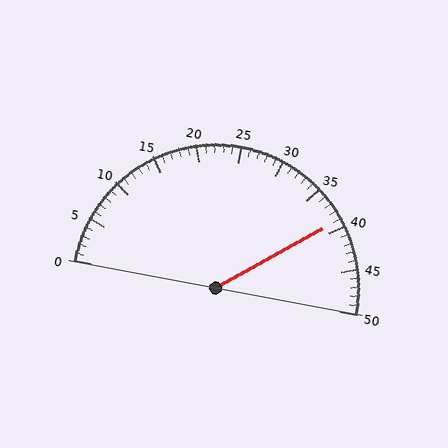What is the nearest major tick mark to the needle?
The nearest major tick mark is 40.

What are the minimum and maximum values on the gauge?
The gauge ranges from 0 to 50.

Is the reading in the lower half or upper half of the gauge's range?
The reading is in the upper half of the range (0 to 50).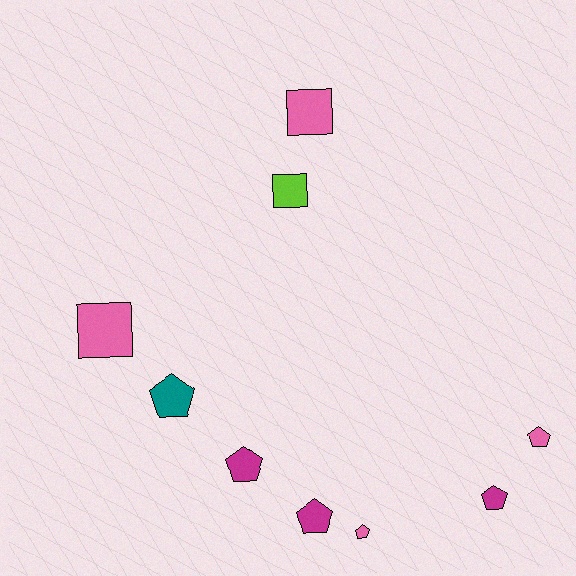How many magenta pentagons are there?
There are 3 magenta pentagons.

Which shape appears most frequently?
Pentagon, with 6 objects.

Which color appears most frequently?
Pink, with 4 objects.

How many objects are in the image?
There are 9 objects.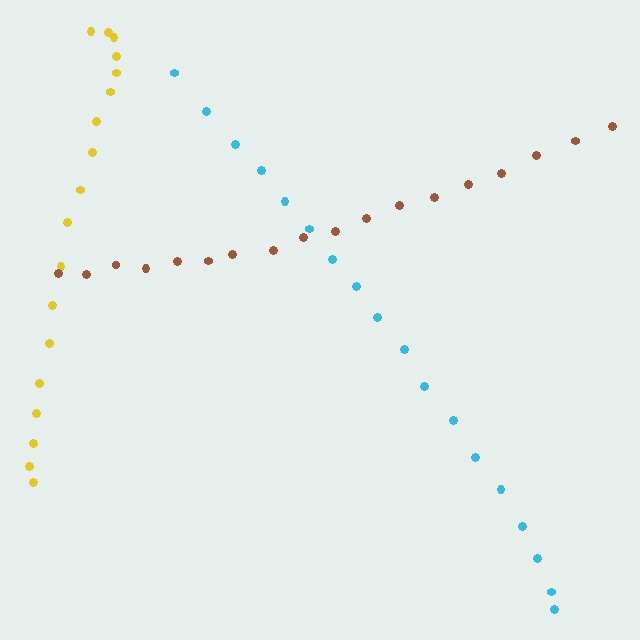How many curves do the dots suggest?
There are 3 distinct paths.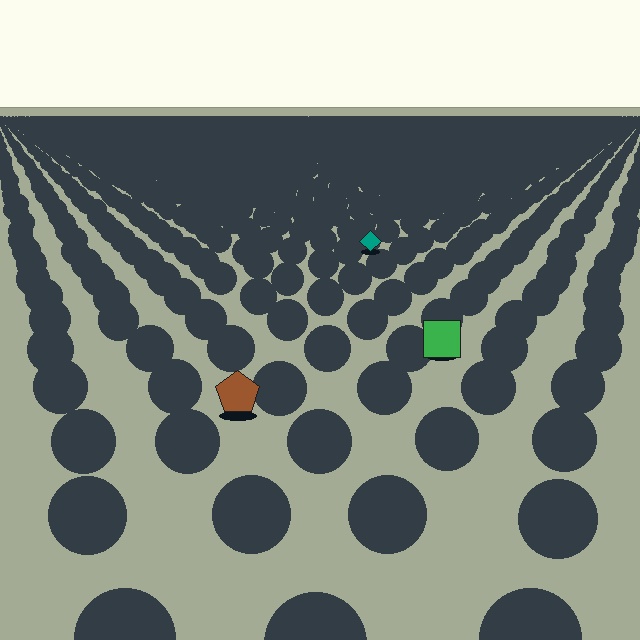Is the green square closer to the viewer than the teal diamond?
Yes. The green square is closer — you can tell from the texture gradient: the ground texture is coarser near it.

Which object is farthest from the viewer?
The teal diamond is farthest from the viewer. It appears smaller and the ground texture around it is denser.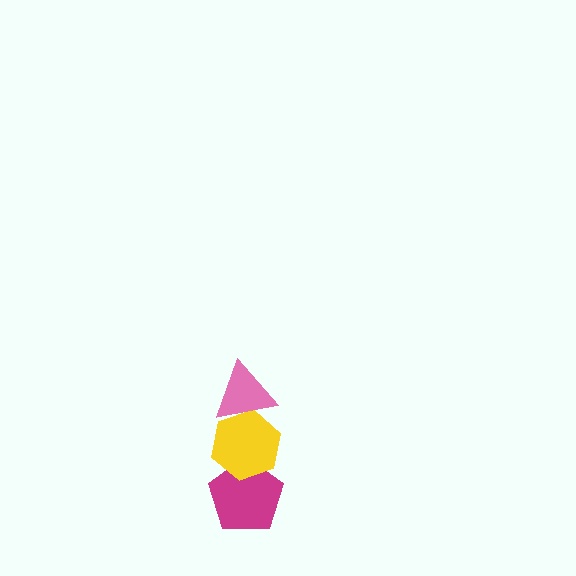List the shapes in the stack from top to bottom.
From top to bottom: the pink triangle, the yellow hexagon, the magenta pentagon.